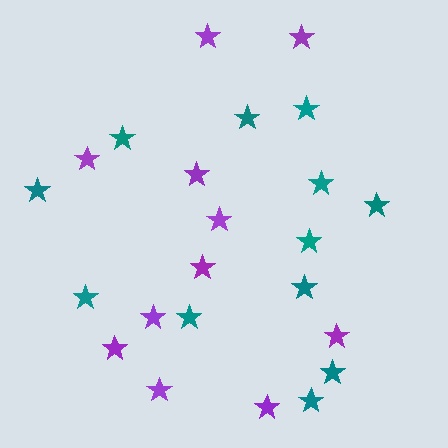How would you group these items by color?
There are 2 groups: one group of purple stars (11) and one group of teal stars (12).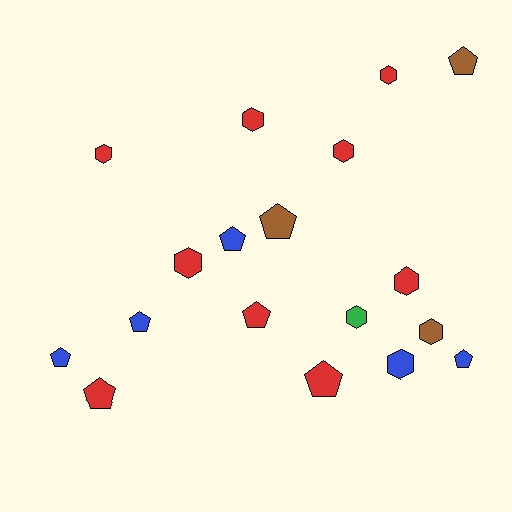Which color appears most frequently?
Red, with 9 objects.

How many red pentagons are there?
There are 3 red pentagons.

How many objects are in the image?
There are 18 objects.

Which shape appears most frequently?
Pentagon, with 9 objects.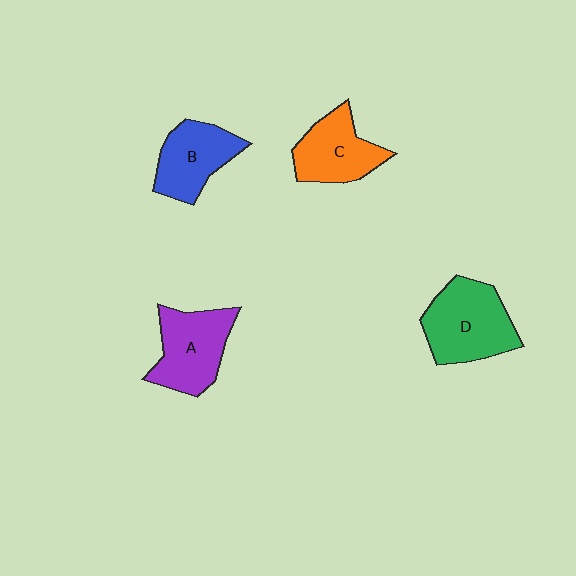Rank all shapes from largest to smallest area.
From largest to smallest: D (green), A (purple), C (orange), B (blue).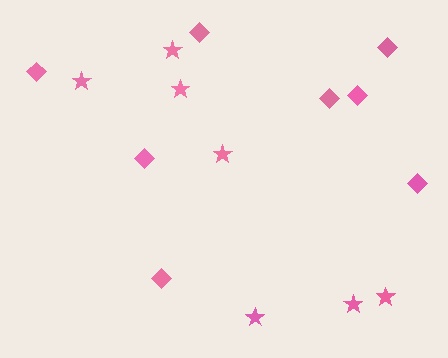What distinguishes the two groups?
There are 2 groups: one group of stars (7) and one group of diamonds (8).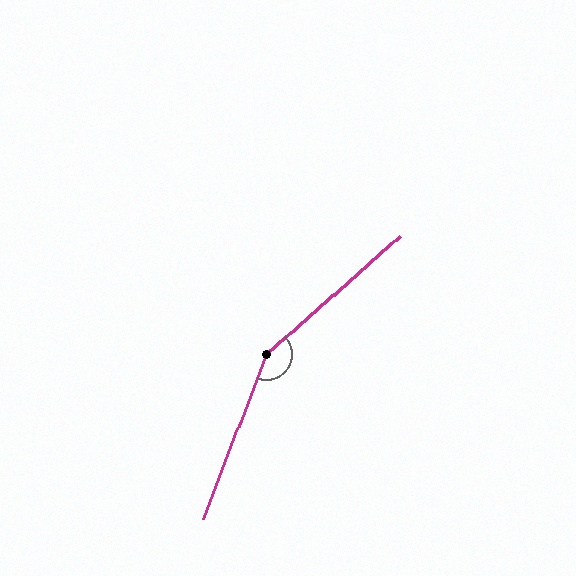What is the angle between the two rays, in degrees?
Approximately 152 degrees.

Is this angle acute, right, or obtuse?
It is obtuse.